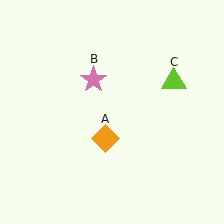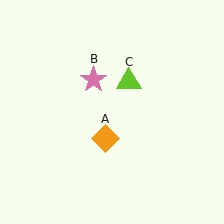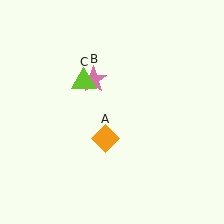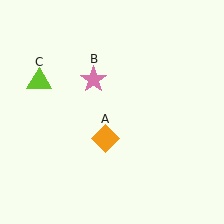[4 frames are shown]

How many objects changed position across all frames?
1 object changed position: lime triangle (object C).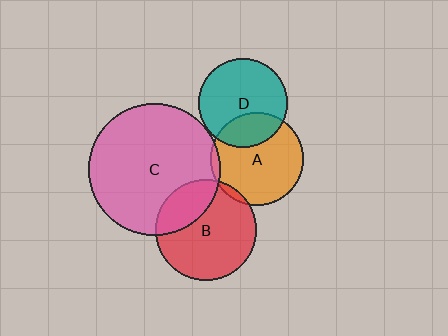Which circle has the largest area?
Circle C (pink).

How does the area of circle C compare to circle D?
Approximately 2.2 times.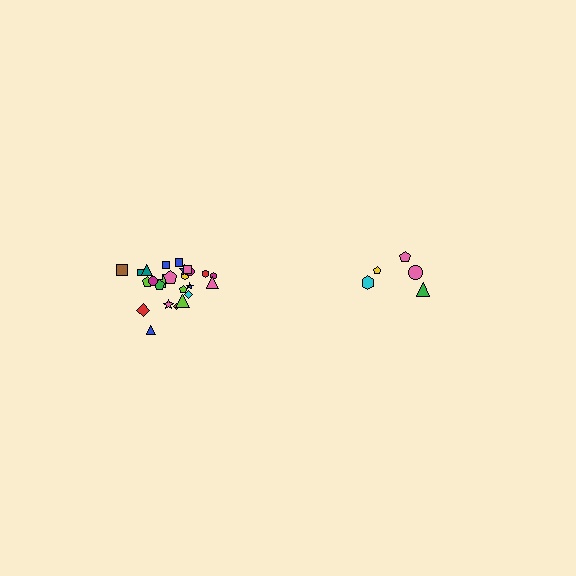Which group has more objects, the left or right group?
The left group.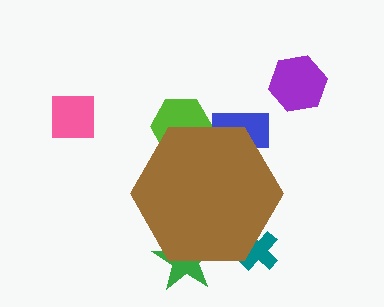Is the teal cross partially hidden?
Yes, the teal cross is partially hidden behind the brown hexagon.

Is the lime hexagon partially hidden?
Yes, the lime hexagon is partially hidden behind the brown hexagon.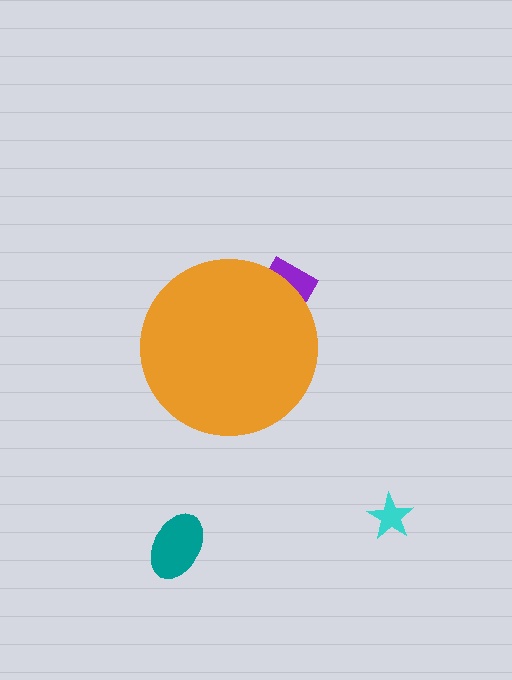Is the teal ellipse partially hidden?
No, the teal ellipse is fully visible.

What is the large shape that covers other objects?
An orange circle.